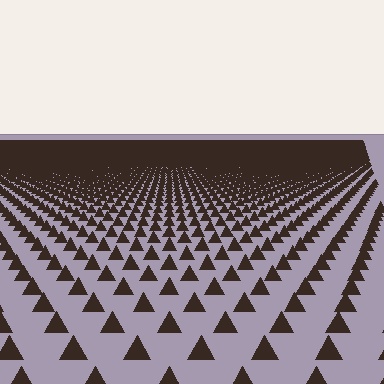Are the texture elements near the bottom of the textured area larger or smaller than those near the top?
Larger. Near the bottom, elements are closer to the viewer and appear at a bigger on-screen size.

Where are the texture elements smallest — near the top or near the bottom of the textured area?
Near the top.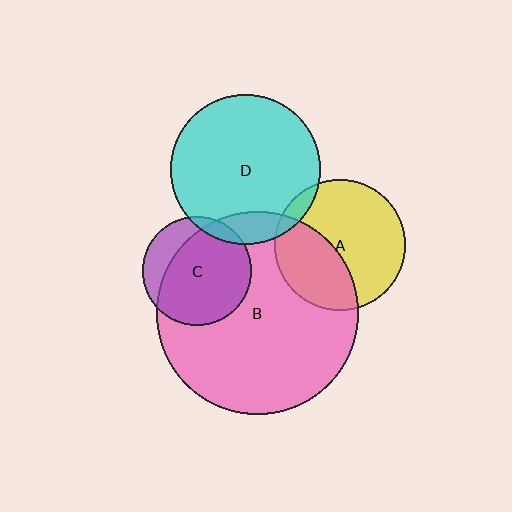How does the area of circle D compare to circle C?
Approximately 1.9 times.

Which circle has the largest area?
Circle B (pink).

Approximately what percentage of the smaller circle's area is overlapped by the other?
Approximately 40%.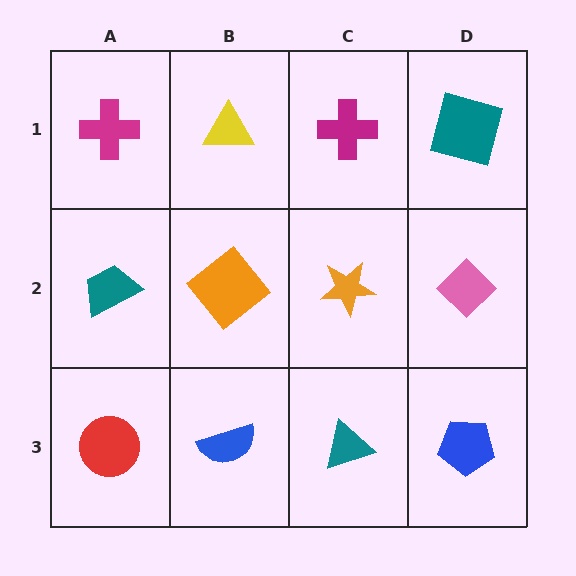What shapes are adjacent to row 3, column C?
An orange star (row 2, column C), a blue semicircle (row 3, column B), a blue pentagon (row 3, column D).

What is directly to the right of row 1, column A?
A yellow triangle.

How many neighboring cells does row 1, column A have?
2.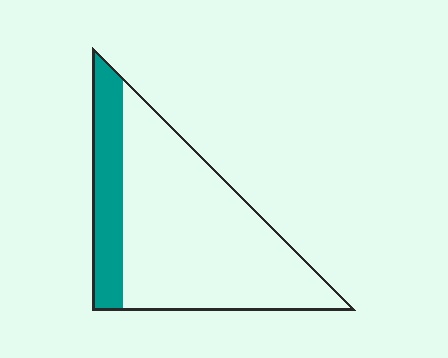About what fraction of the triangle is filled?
About one fifth (1/5).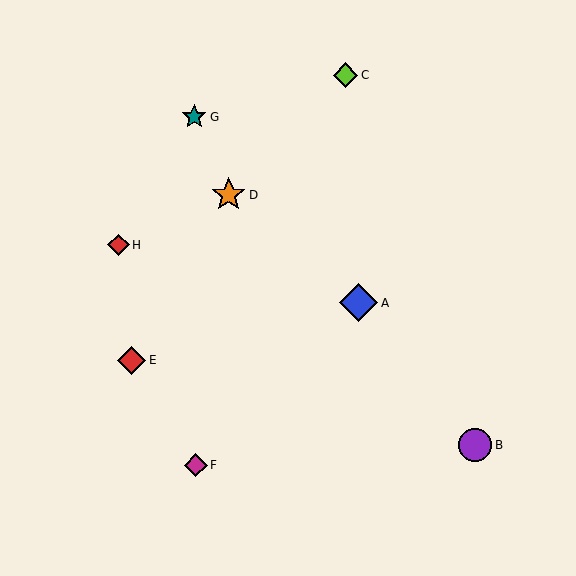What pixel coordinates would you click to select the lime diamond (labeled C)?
Click at (345, 75) to select the lime diamond C.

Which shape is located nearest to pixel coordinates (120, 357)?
The red diamond (labeled E) at (132, 360) is nearest to that location.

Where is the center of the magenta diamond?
The center of the magenta diamond is at (196, 465).